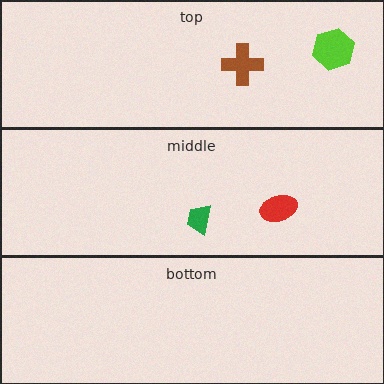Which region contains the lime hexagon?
The top region.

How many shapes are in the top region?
2.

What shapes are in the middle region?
The green trapezoid, the red ellipse.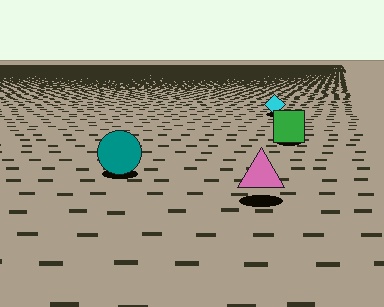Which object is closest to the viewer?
The pink triangle is closest. The texture marks near it are larger and more spread out.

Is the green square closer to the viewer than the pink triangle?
No. The pink triangle is closer — you can tell from the texture gradient: the ground texture is coarser near it.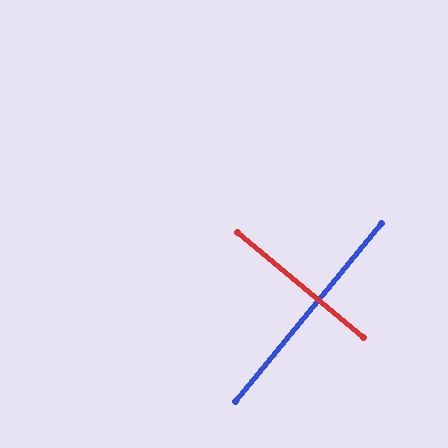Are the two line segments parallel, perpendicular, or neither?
Perpendicular — they meet at approximately 90°.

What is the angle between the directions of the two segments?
Approximately 90 degrees.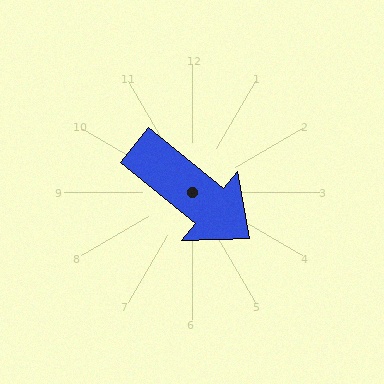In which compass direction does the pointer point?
Southeast.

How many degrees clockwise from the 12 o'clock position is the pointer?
Approximately 129 degrees.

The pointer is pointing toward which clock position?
Roughly 4 o'clock.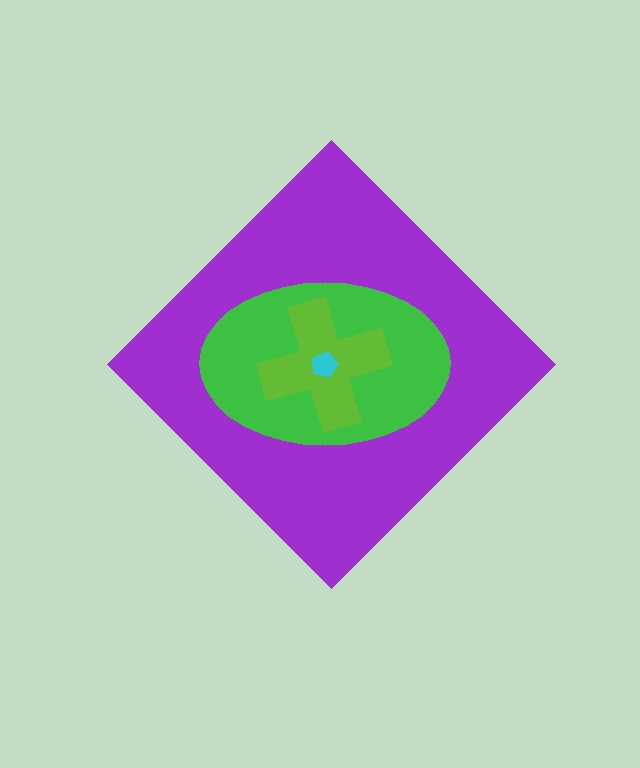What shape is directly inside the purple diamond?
The green ellipse.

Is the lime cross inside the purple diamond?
Yes.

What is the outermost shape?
The purple diamond.